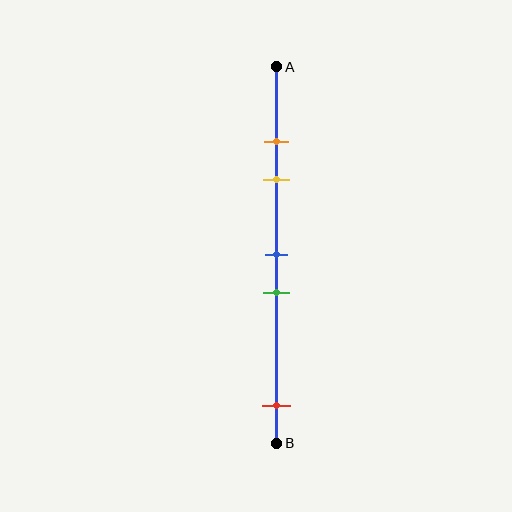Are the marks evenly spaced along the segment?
No, the marks are not evenly spaced.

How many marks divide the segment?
There are 5 marks dividing the segment.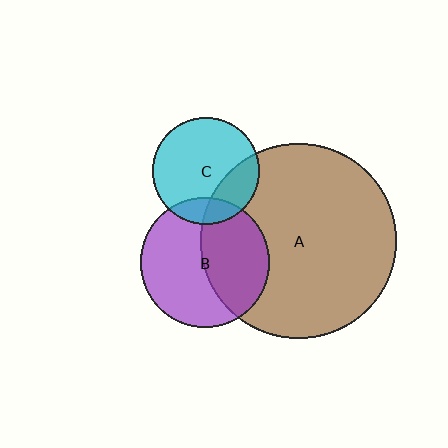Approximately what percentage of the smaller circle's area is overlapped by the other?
Approximately 45%.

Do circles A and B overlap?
Yes.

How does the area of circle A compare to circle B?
Approximately 2.3 times.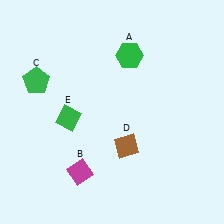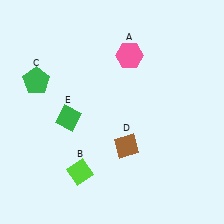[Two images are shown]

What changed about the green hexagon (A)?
In Image 1, A is green. In Image 2, it changed to pink.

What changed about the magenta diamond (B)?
In Image 1, B is magenta. In Image 2, it changed to lime.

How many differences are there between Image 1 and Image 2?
There are 2 differences between the two images.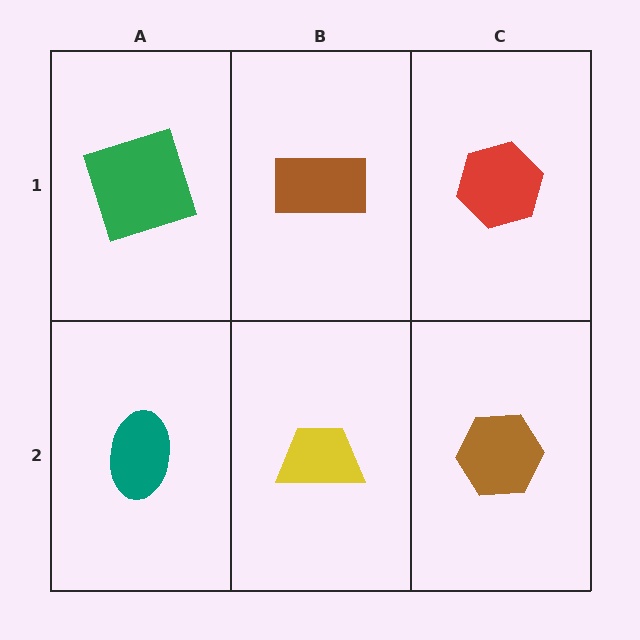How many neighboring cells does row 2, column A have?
2.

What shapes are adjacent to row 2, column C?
A red hexagon (row 1, column C), a yellow trapezoid (row 2, column B).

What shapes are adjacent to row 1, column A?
A teal ellipse (row 2, column A), a brown rectangle (row 1, column B).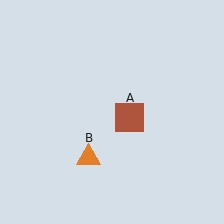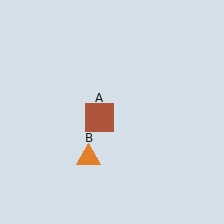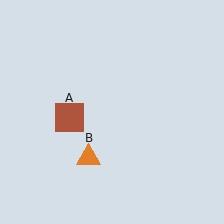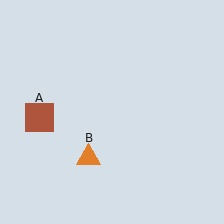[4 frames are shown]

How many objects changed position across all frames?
1 object changed position: brown square (object A).